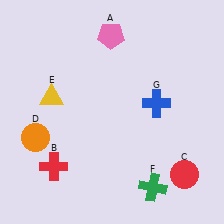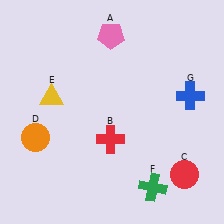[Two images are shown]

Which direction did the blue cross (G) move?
The blue cross (G) moved right.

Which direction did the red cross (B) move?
The red cross (B) moved right.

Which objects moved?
The objects that moved are: the red cross (B), the blue cross (G).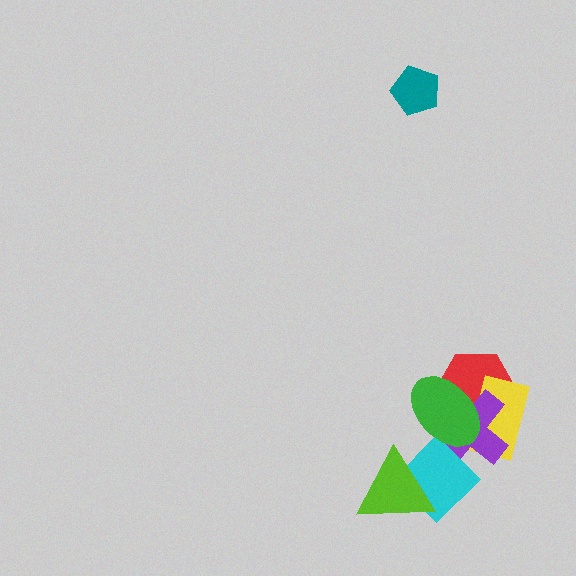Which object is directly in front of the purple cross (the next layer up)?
The cyan diamond is directly in front of the purple cross.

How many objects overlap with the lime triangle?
1 object overlaps with the lime triangle.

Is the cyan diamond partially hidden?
Yes, it is partially covered by another shape.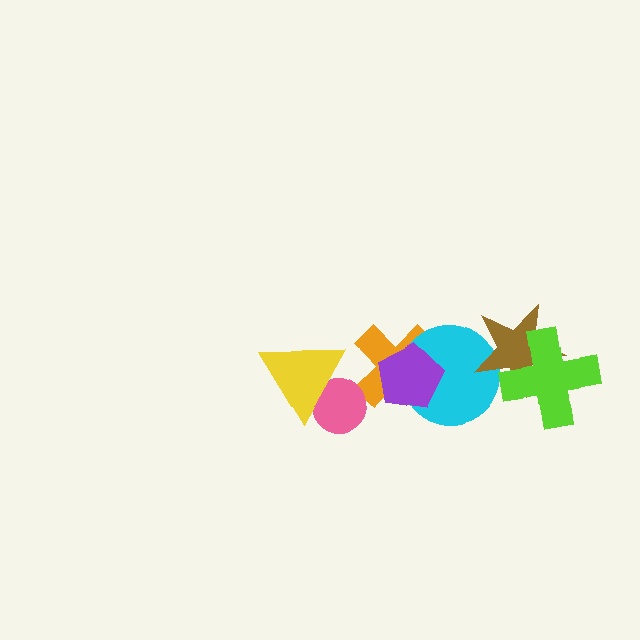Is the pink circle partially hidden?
Yes, it is partially covered by another shape.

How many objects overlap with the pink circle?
1 object overlaps with the pink circle.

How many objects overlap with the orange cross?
2 objects overlap with the orange cross.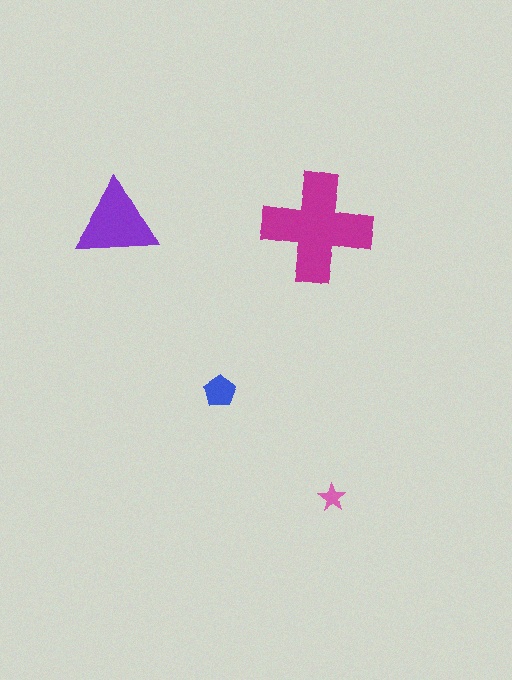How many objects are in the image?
There are 4 objects in the image.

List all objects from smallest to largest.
The pink star, the blue pentagon, the purple triangle, the magenta cross.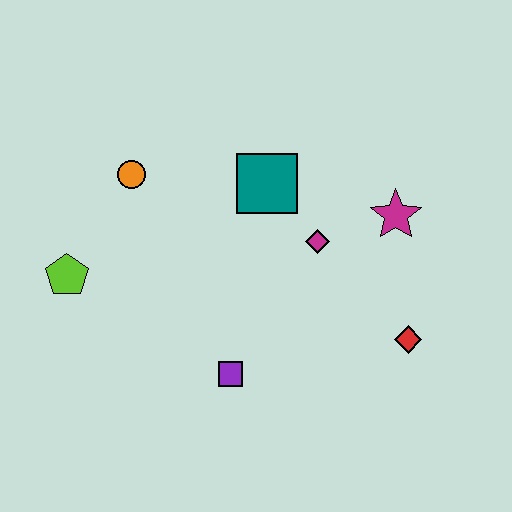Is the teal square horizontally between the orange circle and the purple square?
No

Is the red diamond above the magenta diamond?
No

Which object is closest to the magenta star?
The magenta diamond is closest to the magenta star.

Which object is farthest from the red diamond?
The lime pentagon is farthest from the red diamond.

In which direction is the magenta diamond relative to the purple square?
The magenta diamond is above the purple square.